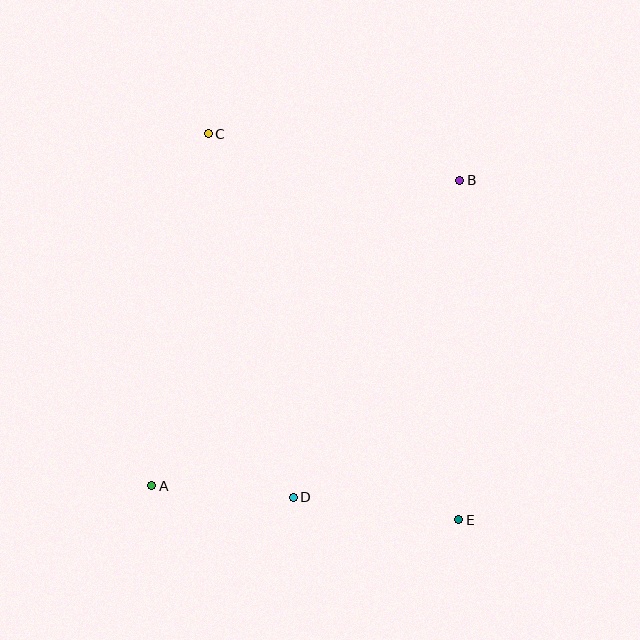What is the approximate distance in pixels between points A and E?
The distance between A and E is approximately 309 pixels.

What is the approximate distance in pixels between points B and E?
The distance between B and E is approximately 340 pixels.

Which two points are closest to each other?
Points A and D are closest to each other.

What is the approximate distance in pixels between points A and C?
The distance between A and C is approximately 357 pixels.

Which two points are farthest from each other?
Points C and E are farthest from each other.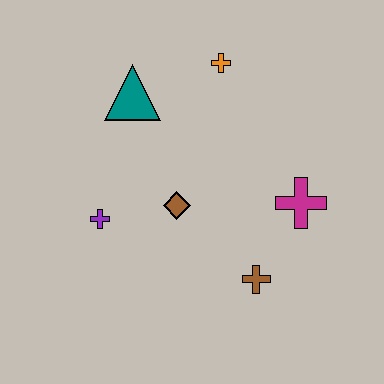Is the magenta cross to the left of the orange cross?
No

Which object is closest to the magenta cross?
The brown cross is closest to the magenta cross.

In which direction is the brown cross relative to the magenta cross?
The brown cross is below the magenta cross.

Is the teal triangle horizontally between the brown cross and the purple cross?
Yes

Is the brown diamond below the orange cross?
Yes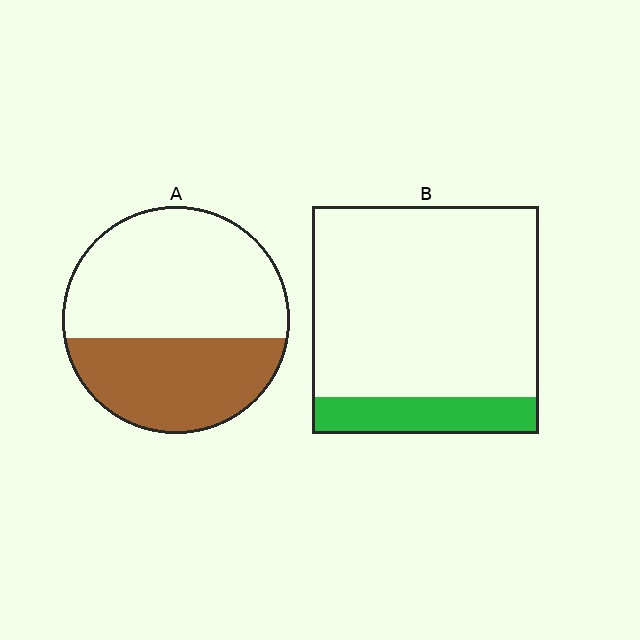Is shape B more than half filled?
No.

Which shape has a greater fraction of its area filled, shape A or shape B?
Shape A.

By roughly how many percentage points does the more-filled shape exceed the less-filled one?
By roughly 25 percentage points (A over B).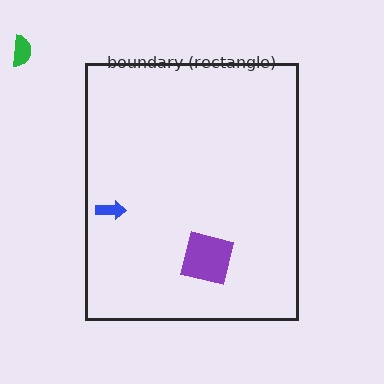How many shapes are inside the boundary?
2 inside, 1 outside.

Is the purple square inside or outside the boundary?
Inside.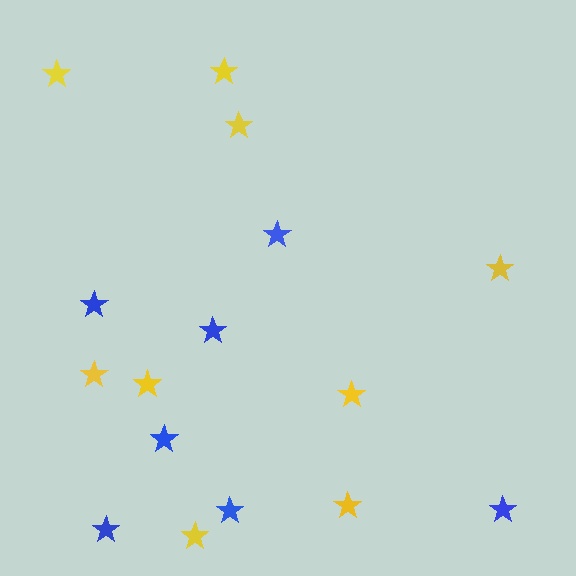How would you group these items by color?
There are 2 groups: one group of blue stars (7) and one group of yellow stars (9).